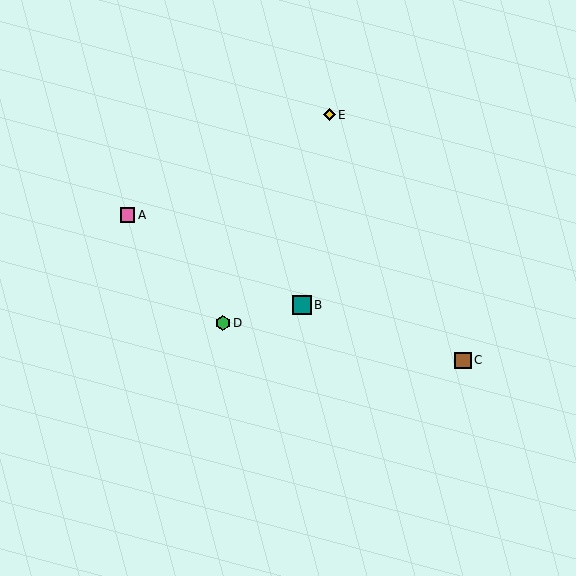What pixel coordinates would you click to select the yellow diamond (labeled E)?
Click at (329, 115) to select the yellow diamond E.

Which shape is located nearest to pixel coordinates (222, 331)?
The green hexagon (labeled D) at (223, 323) is nearest to that location.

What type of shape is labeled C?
Shape C is a brown square.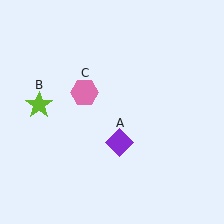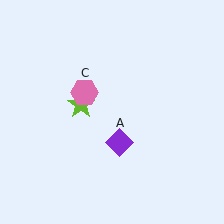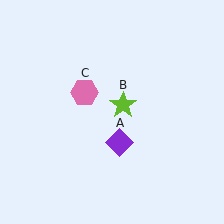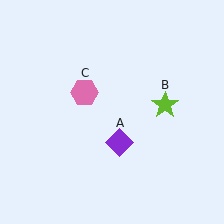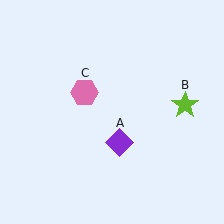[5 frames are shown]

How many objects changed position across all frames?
1 object changed position: lime star (object B).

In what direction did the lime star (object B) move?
The lime star (object B) moved right.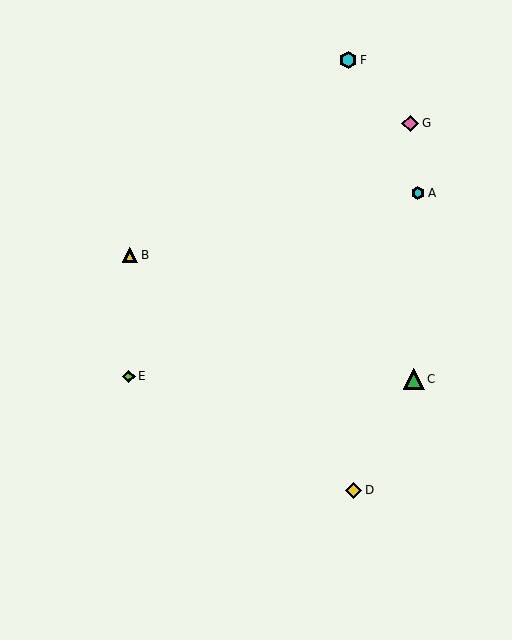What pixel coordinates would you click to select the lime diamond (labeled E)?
Click at (129, 376) to select the lime diamond E.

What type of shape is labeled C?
Shape C is a green triangle.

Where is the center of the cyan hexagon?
The center of the cyan hexagon is at (348, 60).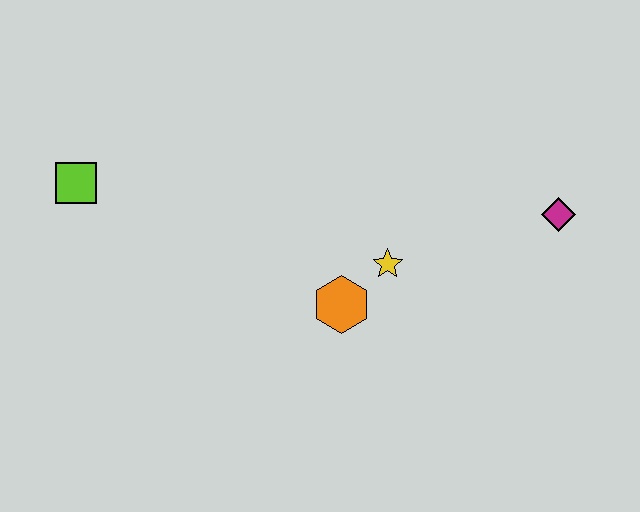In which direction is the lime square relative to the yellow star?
The lime square is to the left of the yellow star.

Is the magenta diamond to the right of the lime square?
Yes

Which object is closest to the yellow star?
The orange hexagon is closest to the yellow star.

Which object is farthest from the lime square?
The magenta diamond is farthest from the lime square.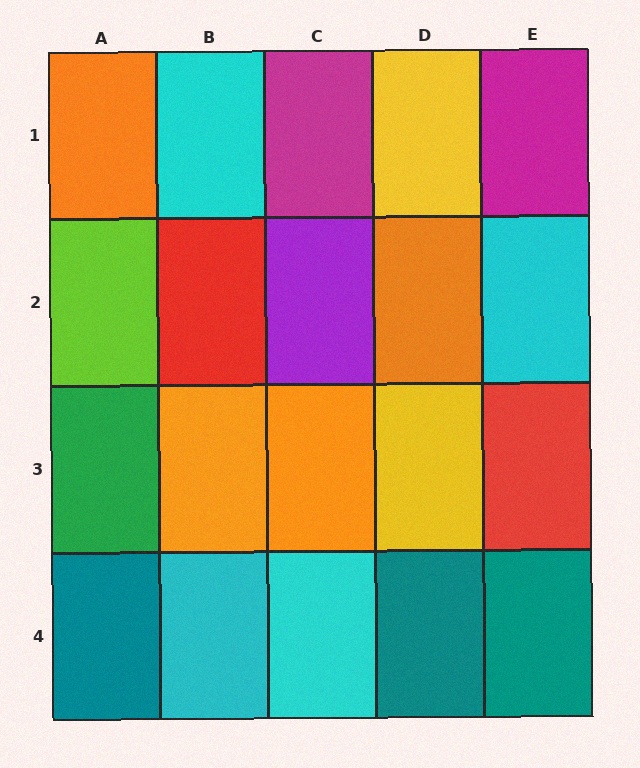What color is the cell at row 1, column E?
Magenta.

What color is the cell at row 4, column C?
Cyan.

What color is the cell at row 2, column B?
Red.